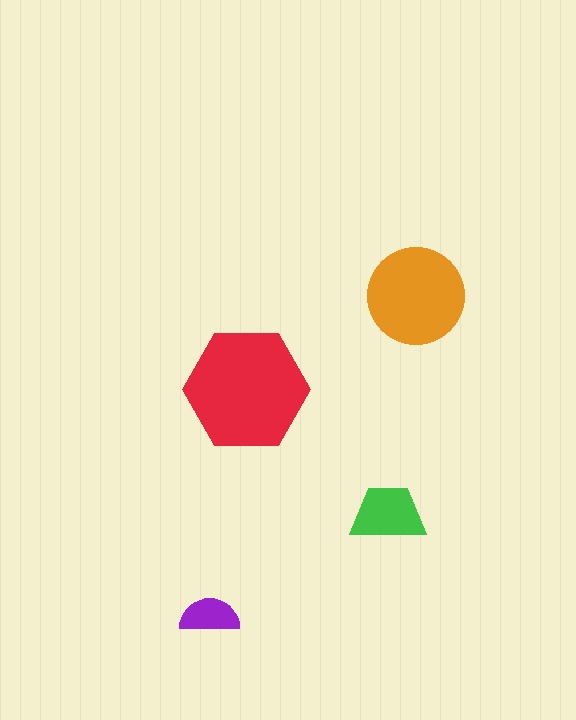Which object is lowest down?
The purple semicircle is bottommost.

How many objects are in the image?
There are 4 objects in the image.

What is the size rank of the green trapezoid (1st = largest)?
3rd.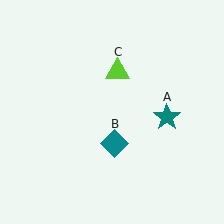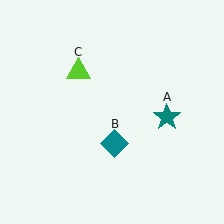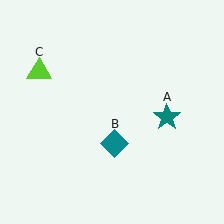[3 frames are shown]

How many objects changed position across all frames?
1 object changed position: lime triangle (object C).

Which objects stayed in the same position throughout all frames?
Teal star (object A) and teal diamond (object B) remained stationary.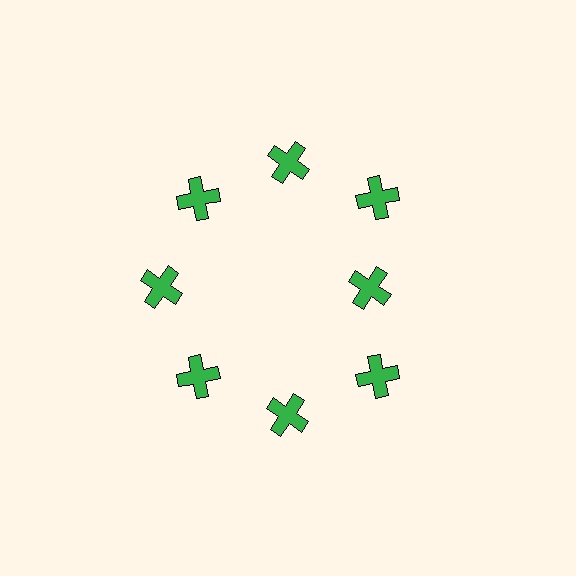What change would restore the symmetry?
The symmetry would be restored by moving it outward, back onto the ring so that all 8 crosses sit at equal angles and equal distance from the center.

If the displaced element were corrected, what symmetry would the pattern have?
It would have 8-fold rotational symmetry — the pattern would map onto itself every 45 degrees.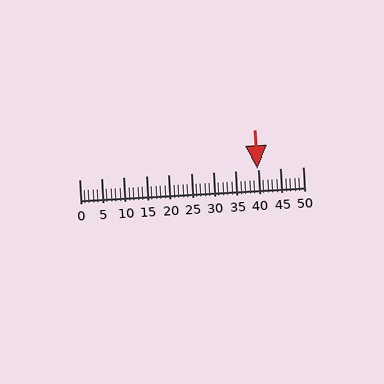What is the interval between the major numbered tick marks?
The major tick marks are spaced 5 units apart.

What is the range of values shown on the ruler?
The ruler shows values from 0 to 50.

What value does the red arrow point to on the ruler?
The red arrow points to approximately 40.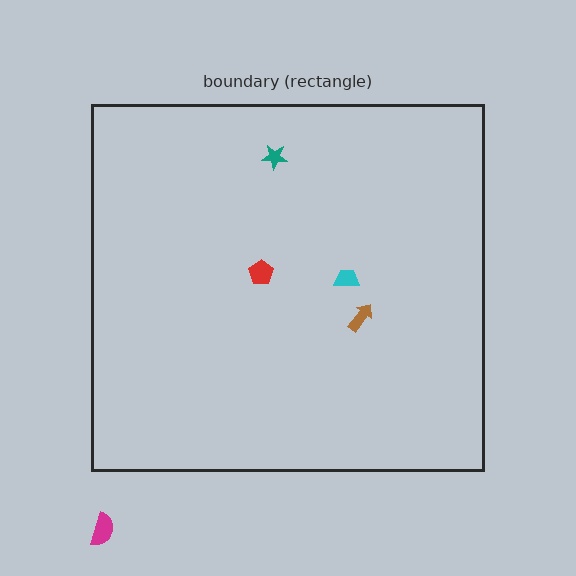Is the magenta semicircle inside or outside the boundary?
Outside.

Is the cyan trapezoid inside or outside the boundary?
Inside.